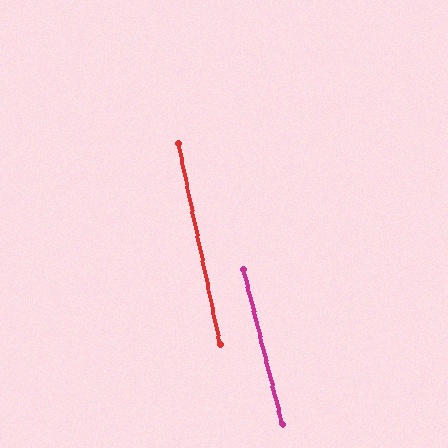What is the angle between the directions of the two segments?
Approximately 2 degrees.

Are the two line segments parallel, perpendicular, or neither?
Parallel — their directions differ by only 2.0°.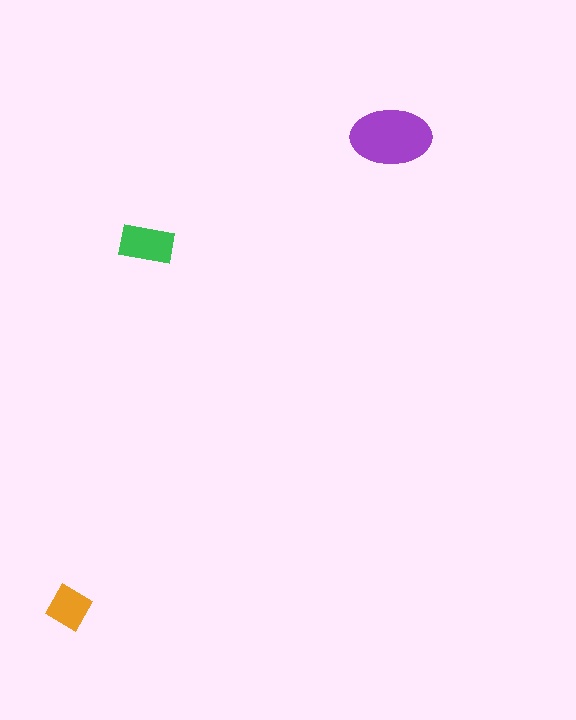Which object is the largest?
The purple ellipse.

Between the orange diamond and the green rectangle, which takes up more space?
The green rectangle.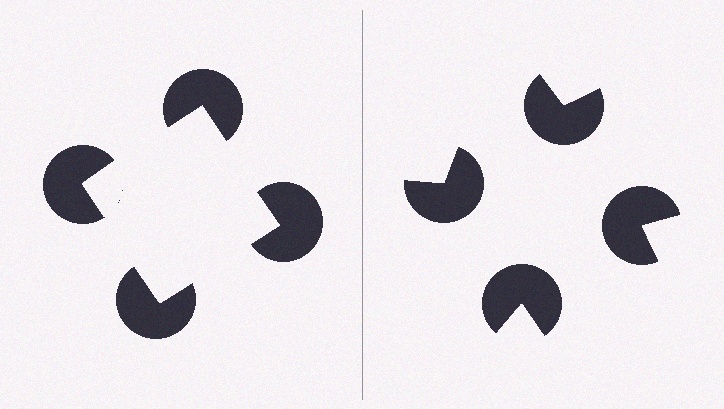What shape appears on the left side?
An illusory square.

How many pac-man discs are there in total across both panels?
8 — 4 on each side.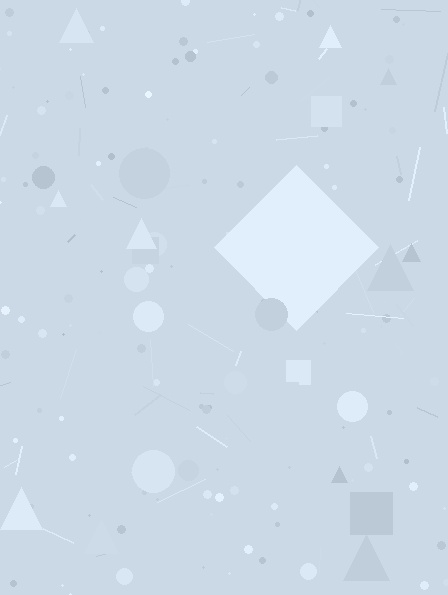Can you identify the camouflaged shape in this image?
The camouflaged shape is a diamond.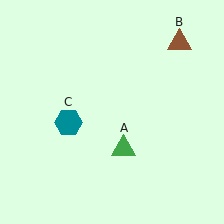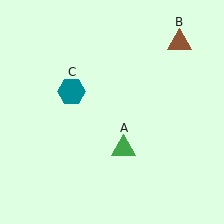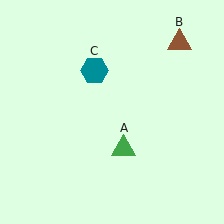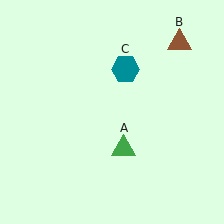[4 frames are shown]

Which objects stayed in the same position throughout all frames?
Green triangle (object A) and brown triangle (object B) remained stationary.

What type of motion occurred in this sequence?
The teal hexagon (object C) rotated clockwise around the center of the scene.